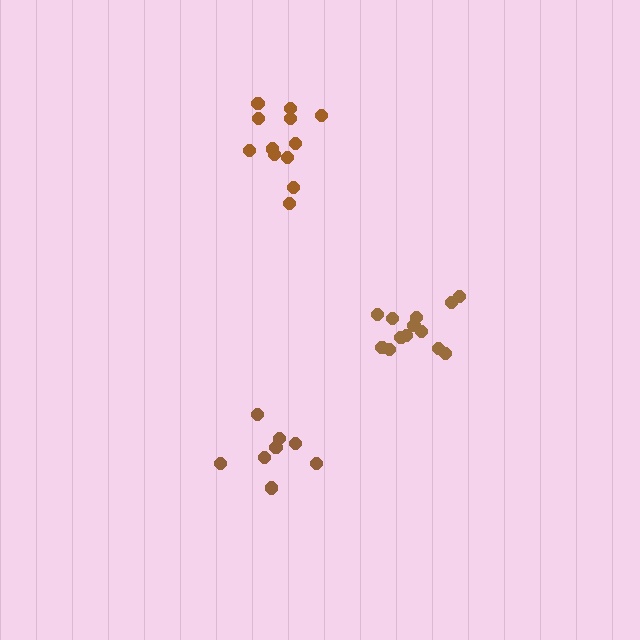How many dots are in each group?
Group 1: 12 dots, Group 2: 13 dots, Group 3: 8 dots (33 total).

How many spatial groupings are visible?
There are 3 spatial groupings.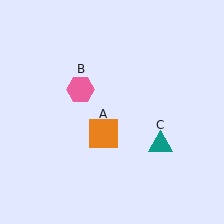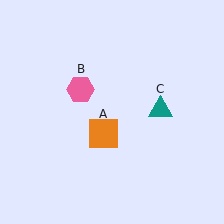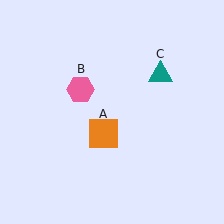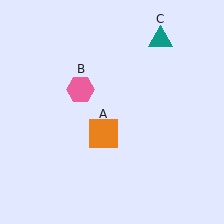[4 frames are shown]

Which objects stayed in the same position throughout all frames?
Orange square (object A) and pink hexagon (object B) remained stationary.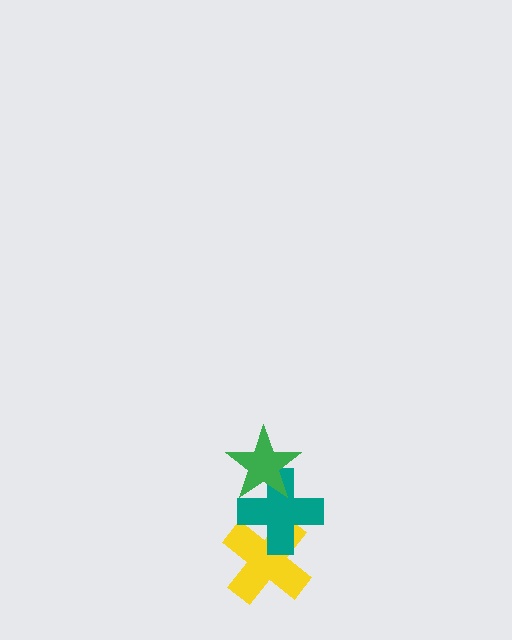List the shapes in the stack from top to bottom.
From top to bottom: the green star, the teal cross, the yellow cross.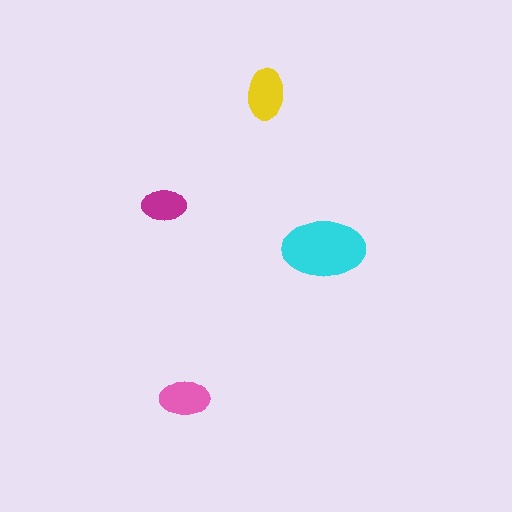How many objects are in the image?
There are 4 objects in the image.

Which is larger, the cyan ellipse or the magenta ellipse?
The cyan one.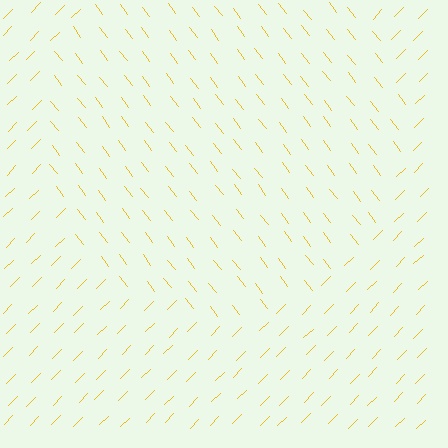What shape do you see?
I see a circle.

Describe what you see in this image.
The image is filled with small yellow line segments. A circle region in the image has lines oriented differently from the surrounding lines, creating a visible texture boundary.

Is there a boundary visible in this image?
Yes, there is a texture boundary formed by a change in line orientation.